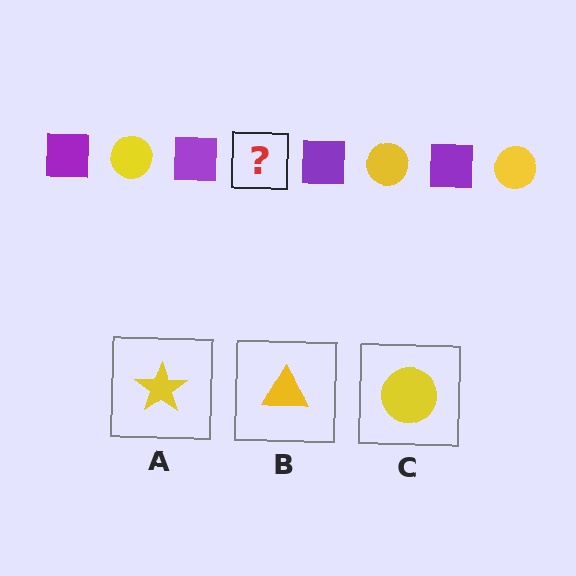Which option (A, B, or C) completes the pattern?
C.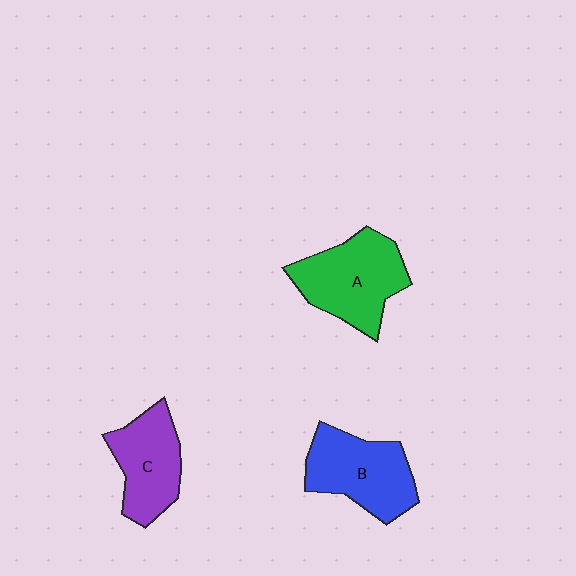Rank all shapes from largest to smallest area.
From largest to smallest: A (green), B (blue), C (purple).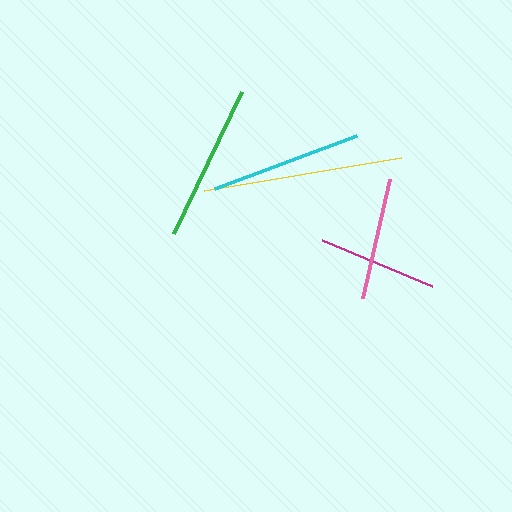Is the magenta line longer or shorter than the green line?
The green line is longer than the magenta line.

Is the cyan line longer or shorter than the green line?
The green line is longer than the cyan line.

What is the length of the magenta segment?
The magenta segment is approximately 119 pixels long.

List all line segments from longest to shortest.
From longest to shortest: yellow, green, cyan, pink, magenta.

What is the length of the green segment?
The green segment is approximately 157 pixels long.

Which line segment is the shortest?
The magenta line is the shortest at approximately 119 pixels.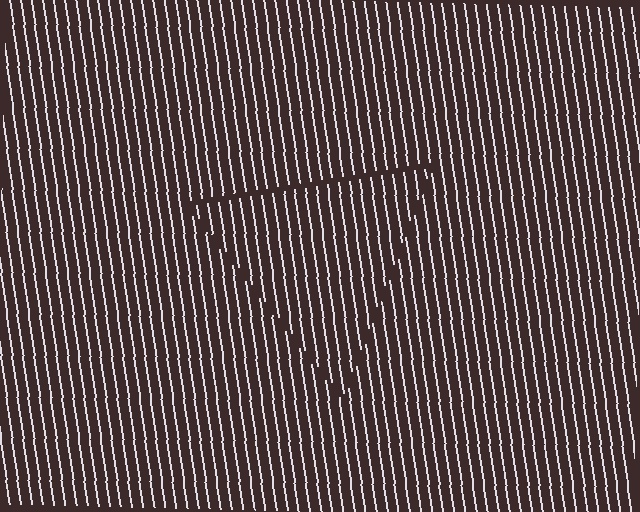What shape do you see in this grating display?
An illusory triangle. The interior of the shape contains the same grating, shifted by half a period — the contour is defined by the phase discontinuity where line-ends from the inner and outer gratings abut.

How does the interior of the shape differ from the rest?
The interior of the shape contains the same grating, shifted by half a period — the contour is defined by the phase discontinuity where line-ends from the inner and outer gratings abut.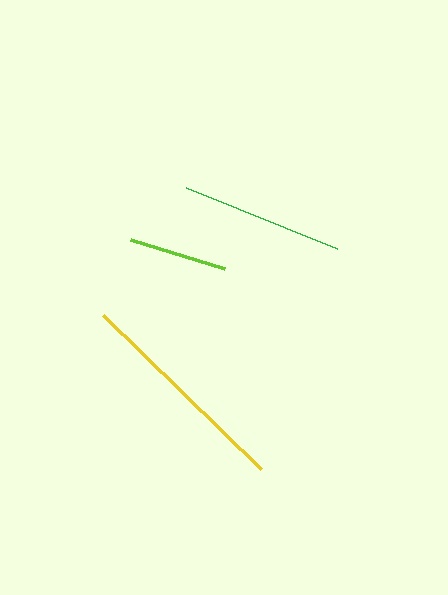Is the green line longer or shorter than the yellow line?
The yellow line is longer than the green line.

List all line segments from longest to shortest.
From longest to shortest: yellow, green, lime.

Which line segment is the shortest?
The lime line is the shortest at approximately 98 pixels.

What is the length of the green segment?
The green segment is approximately 163 pixels long.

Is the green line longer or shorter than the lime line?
The green line is longer than the lime line.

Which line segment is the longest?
The yellow line is the longest at approximately 220 pixels.